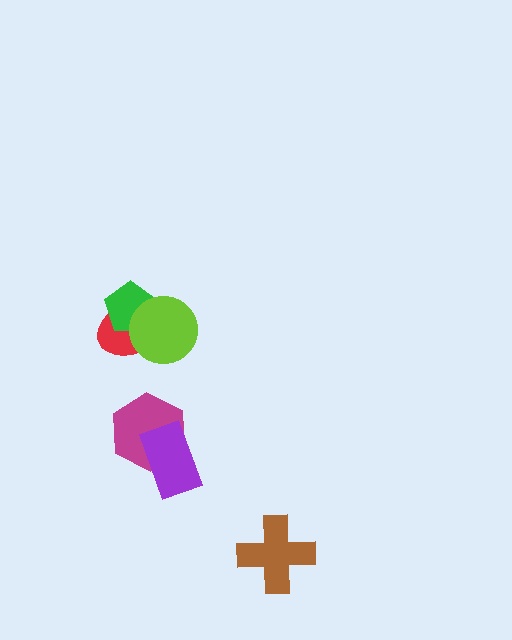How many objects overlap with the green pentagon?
2 objects overlap with the green pentagon.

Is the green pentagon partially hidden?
Yes, it is partially covered by another shape.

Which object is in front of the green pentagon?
The lime circle is in front of the green pentagon.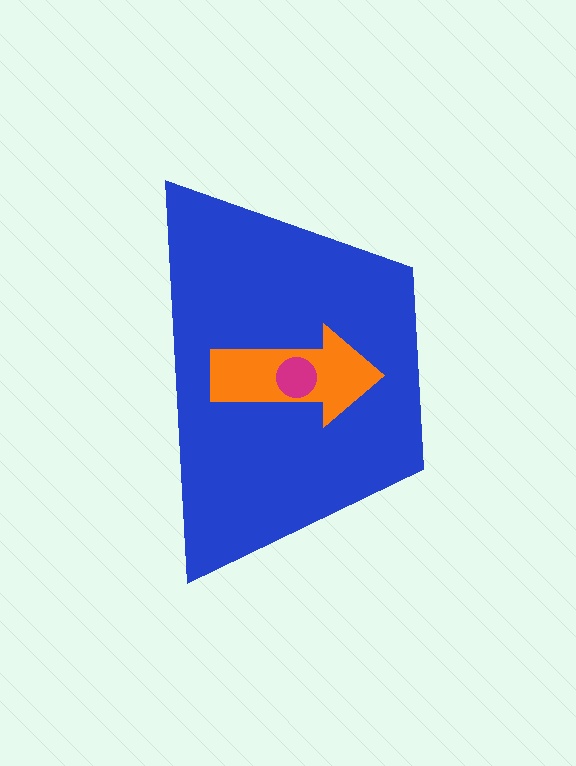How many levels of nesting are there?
3.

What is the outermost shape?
The blue trapezoid.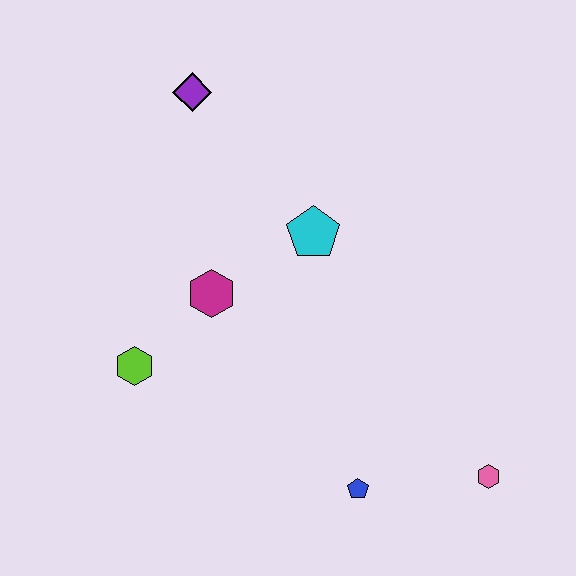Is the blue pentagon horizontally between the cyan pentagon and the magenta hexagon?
No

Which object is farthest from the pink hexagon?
The purple diamond is farthest from the pink hexagon.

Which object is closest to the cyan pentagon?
The magenta hexagon is closest to the cyan pentagon.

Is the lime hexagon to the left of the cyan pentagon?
Yes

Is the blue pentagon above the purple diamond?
No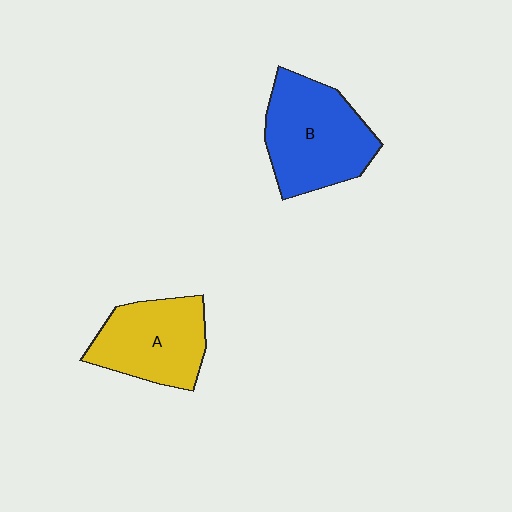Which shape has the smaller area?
Shape A (yellow).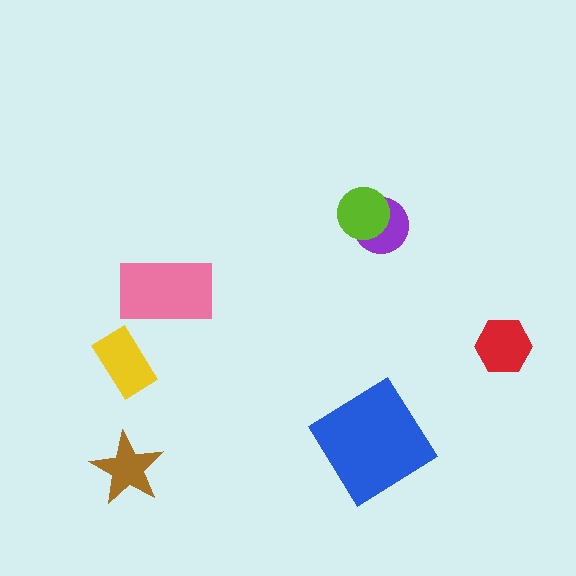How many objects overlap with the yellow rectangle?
0 objects overlap with the yellow rectangle.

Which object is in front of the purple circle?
The lime circle is in front of the purple circle.